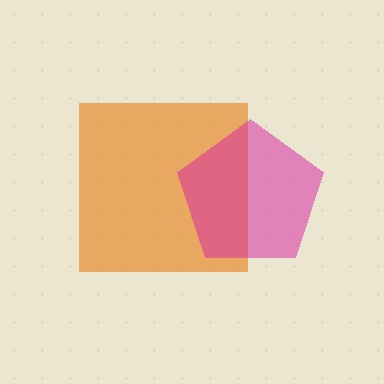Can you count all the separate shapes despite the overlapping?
Yes, there are 2 separate shapes.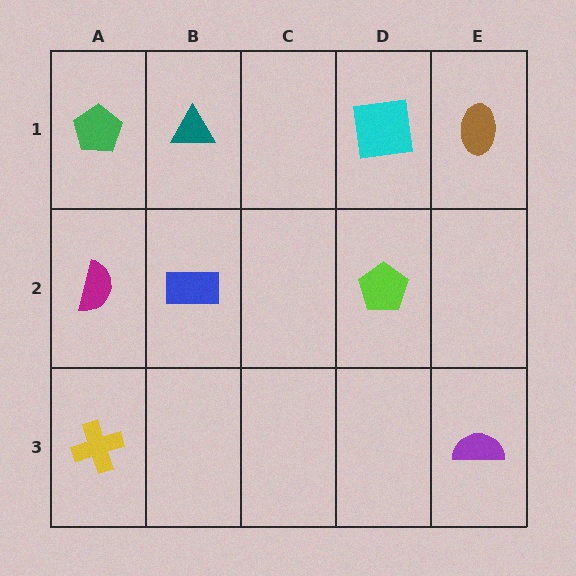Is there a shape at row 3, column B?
No, that cell is empty.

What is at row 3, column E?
A purple semicircle.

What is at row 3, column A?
A yellow cross.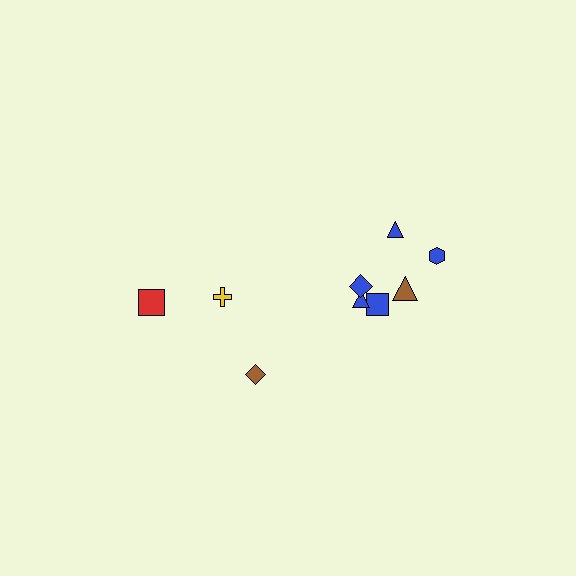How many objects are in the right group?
There are 6 objects.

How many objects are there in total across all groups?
There are 9 objects.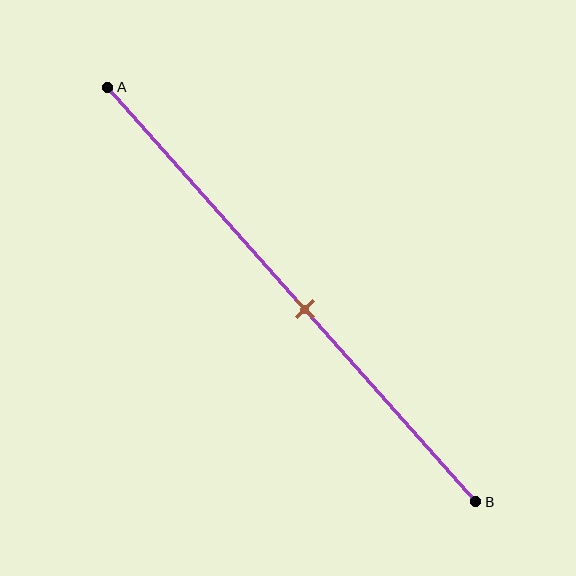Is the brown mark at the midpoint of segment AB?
No, the mark is at about 55% from A, not at the 50% midpoint.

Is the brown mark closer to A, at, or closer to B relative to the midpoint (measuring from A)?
The brown mark is closer to point B than the midpoint of segment AB.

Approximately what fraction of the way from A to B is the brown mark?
The brown mark is approximately 55% of the way from A to B.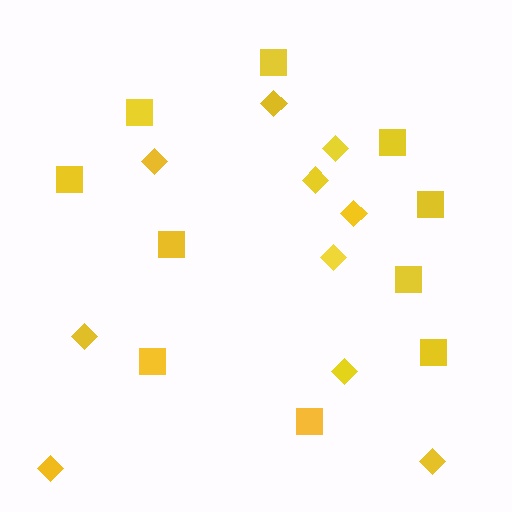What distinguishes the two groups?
There are 2 groups: one group of diamonds (10) and one group of squares (10).